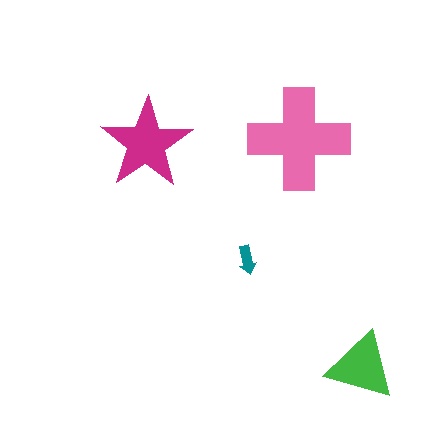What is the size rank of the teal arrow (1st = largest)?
4th.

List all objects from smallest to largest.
The teal arrow, the green triangle, the magenta star, the pink cross.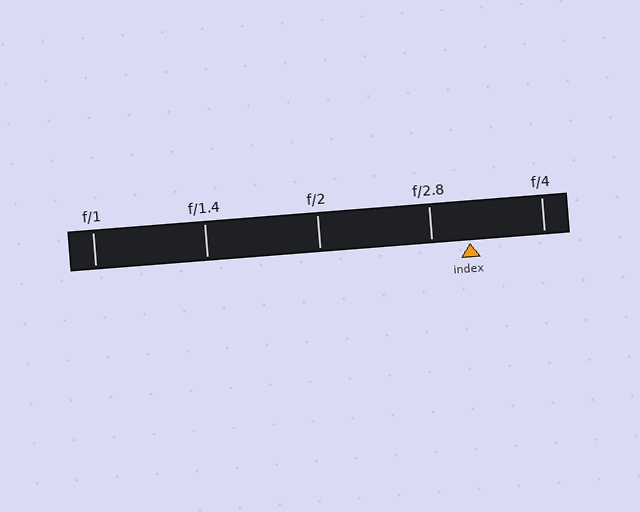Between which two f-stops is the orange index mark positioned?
The index mark is between f/2.8 and f/4.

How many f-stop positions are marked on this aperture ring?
There are 5 f-stop positions marked.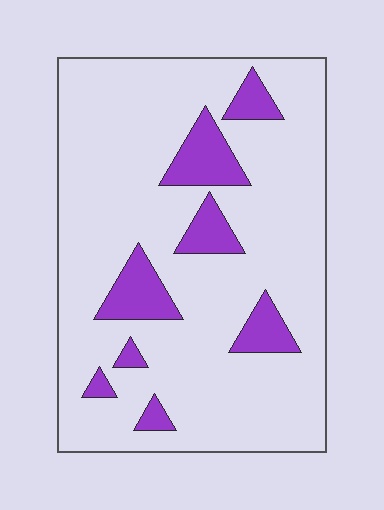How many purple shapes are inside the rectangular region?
8.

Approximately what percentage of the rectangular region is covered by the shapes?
Approximately 15%.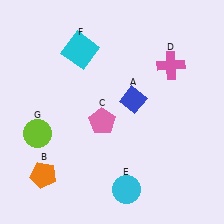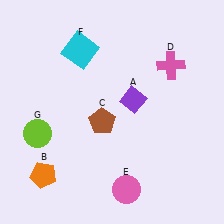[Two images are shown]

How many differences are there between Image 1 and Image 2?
There are 3 differences between the two images.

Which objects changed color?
A changed from blue to purple. C changed from pink to brown. E changed from cyan to pink.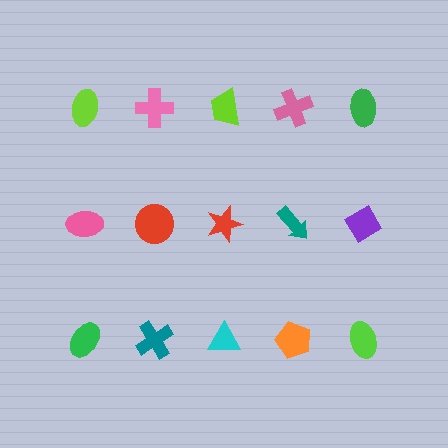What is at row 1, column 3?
A lime trapezoid.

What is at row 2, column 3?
A red star.